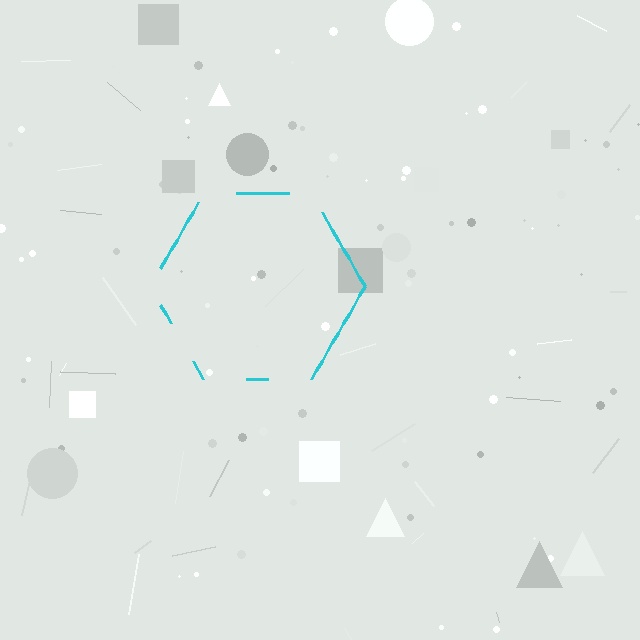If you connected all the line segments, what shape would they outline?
They would outline a hexagon.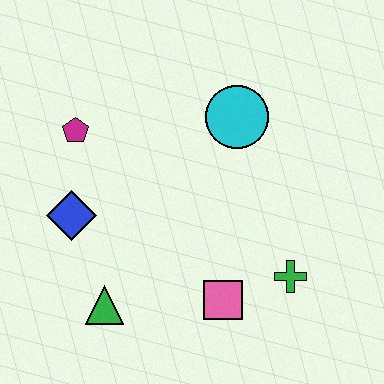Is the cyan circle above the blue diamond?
Yes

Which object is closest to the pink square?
The green cross is closest to the pink square.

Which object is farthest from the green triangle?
The cyan circle is farthest from the green triangle.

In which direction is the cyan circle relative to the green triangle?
The cyan circle is above the green triangle.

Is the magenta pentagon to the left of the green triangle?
Yes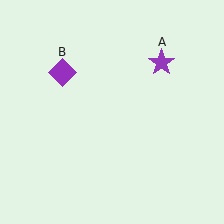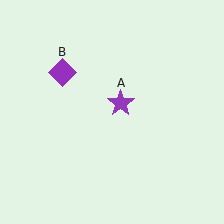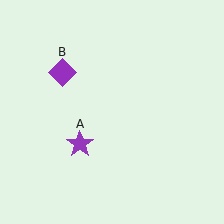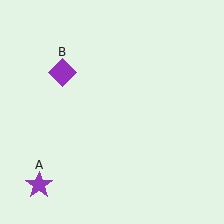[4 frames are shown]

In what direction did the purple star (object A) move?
The purple star (object A) moved down and to the left.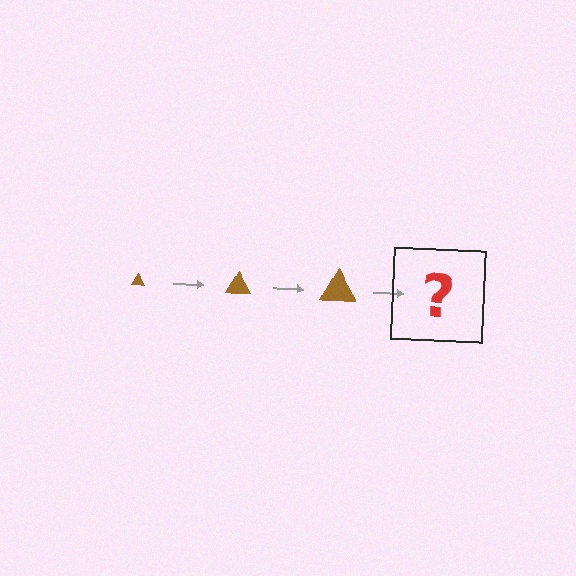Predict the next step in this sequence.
The next step is a brown triangle, larger than the previous one.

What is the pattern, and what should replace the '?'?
The pattern is that the triangle gets progressively larger each step. The '?' should be a brown triangle, larger than the previous one.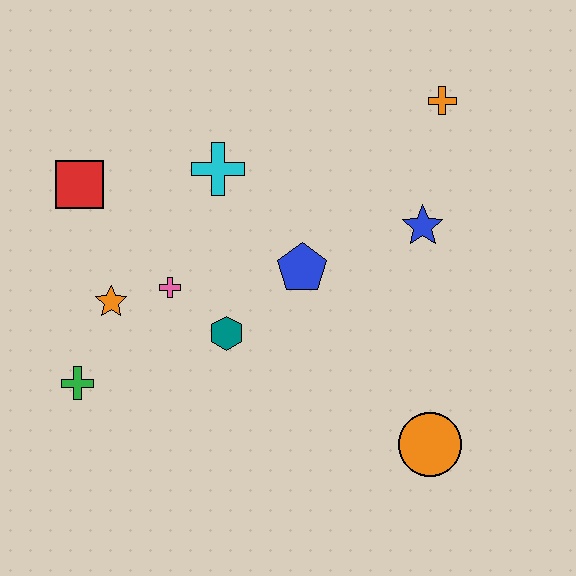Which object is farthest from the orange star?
The orange cross is farthest from the orange star.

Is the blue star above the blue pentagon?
Yes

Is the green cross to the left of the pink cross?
Yes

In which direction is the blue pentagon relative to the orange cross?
The blue pentagon is below the orange cross.